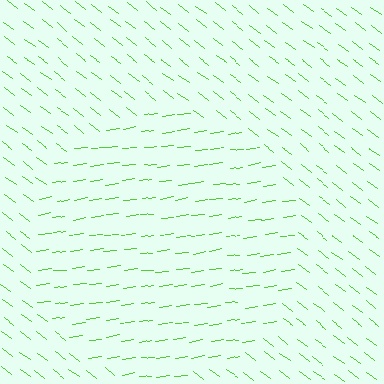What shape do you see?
I see a circle.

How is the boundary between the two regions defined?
The boundary is defined purely by a change in line orientation (approximately 45 degrees difference). All lines are the same color and thickness.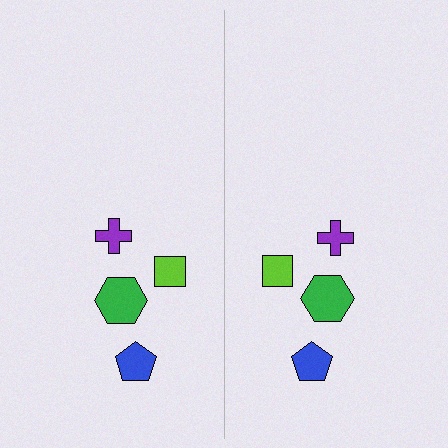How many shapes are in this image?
There are 8 shapes in this image.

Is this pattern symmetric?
Yes, this pattern has bilateral (reflection) symmetry.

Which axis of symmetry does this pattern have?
The pattern has a vertical axis of symmetry running through the center of the image.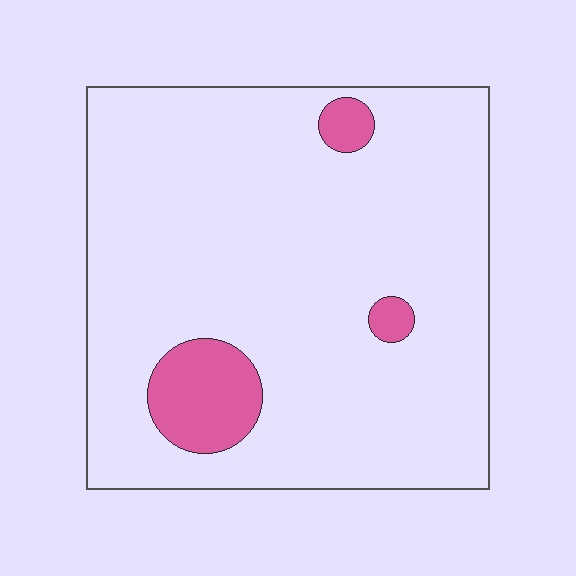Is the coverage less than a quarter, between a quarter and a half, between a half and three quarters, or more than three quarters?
Less than a quarter.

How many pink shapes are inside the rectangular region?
3.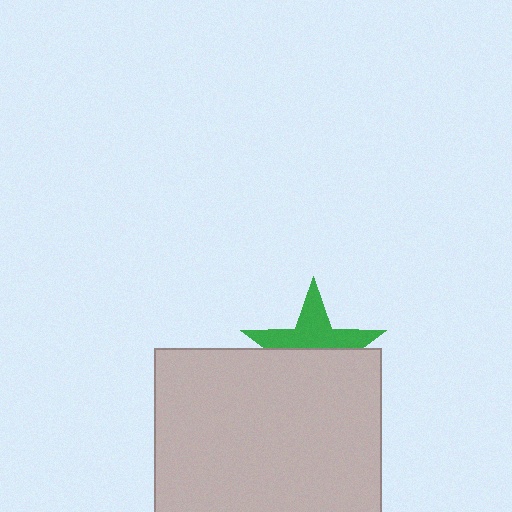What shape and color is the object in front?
The object in front is a light gray square.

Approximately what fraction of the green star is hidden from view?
Roughly 54% of the green star is hidden behind the light gray square.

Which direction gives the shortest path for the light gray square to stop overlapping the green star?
Moving down gives the shortest separation.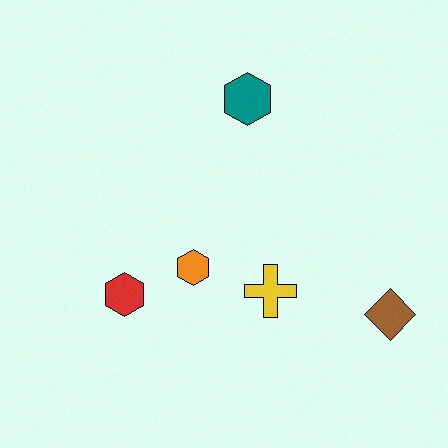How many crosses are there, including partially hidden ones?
There is 1 cross.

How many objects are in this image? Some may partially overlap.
There are 5 objects.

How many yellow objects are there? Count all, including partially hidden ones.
There is 1 yellow object.